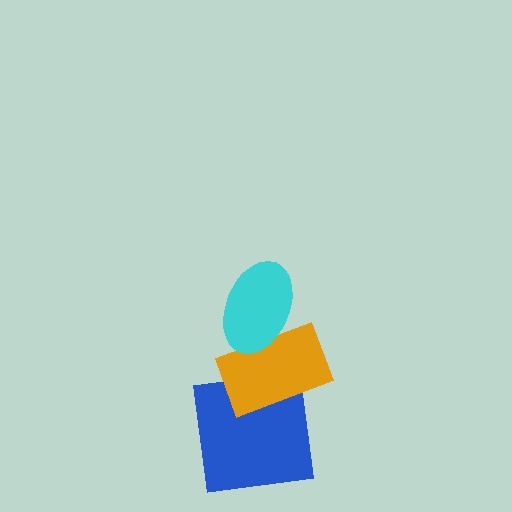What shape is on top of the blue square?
The orange rectangle is on top of the blue square.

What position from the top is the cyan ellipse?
The cyan ellipse is 1st from the top.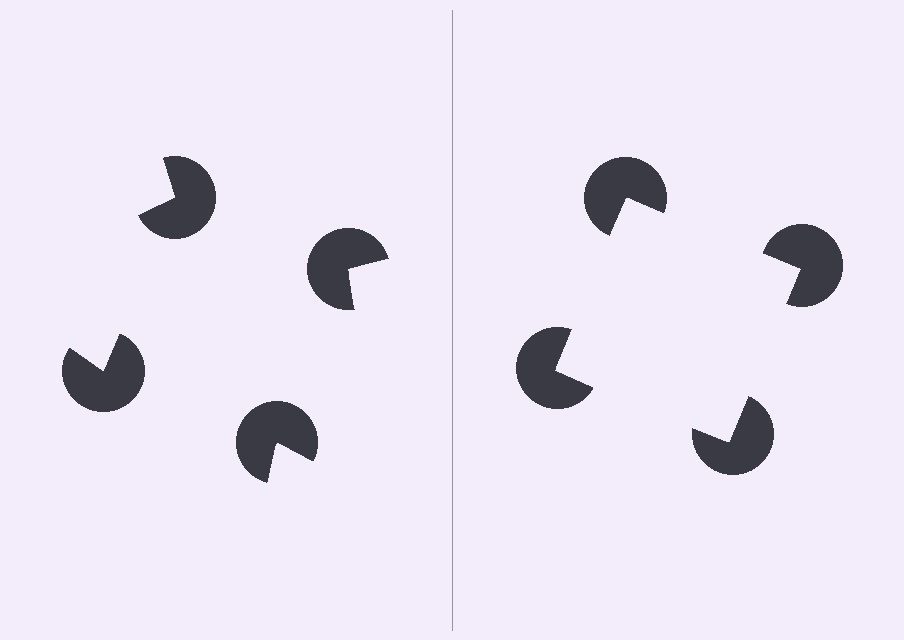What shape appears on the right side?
An illusory square.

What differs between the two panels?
The pac-man discs are positioned identically on both sides; only the wedge orientations differ. On the right they align to a square; on the left they are misaligned.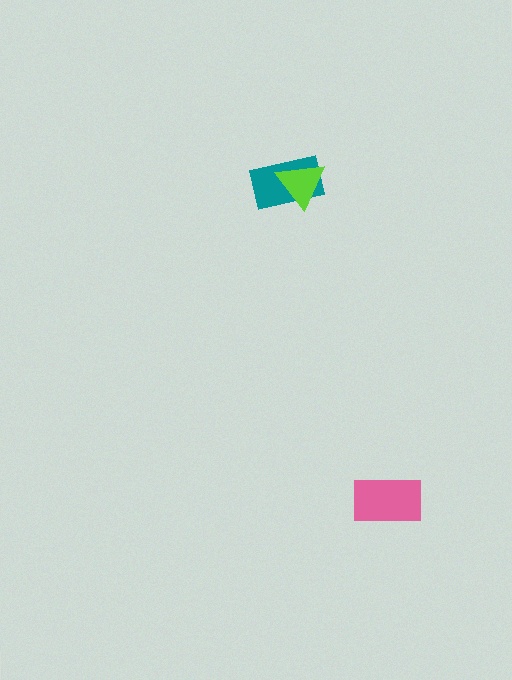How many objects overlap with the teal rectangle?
1 object overlaps with the teal rectangle.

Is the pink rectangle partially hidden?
No, no other shape covers it.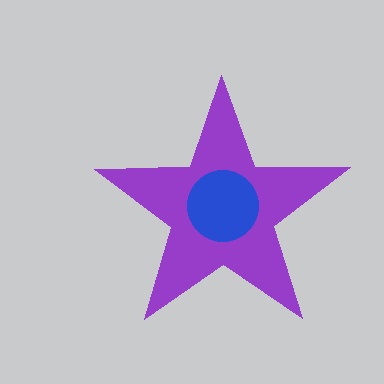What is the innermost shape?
The blue circle.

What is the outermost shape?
The purple star.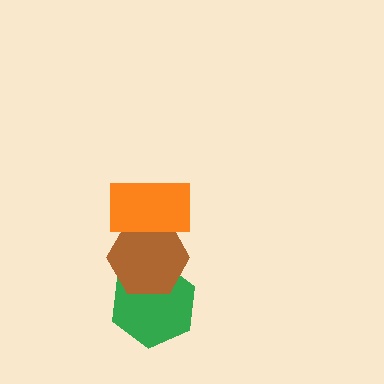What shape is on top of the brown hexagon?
The orange rectangle is on top of the brown hexagon.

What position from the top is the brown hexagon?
The brown hexagon is 2nd from the top.